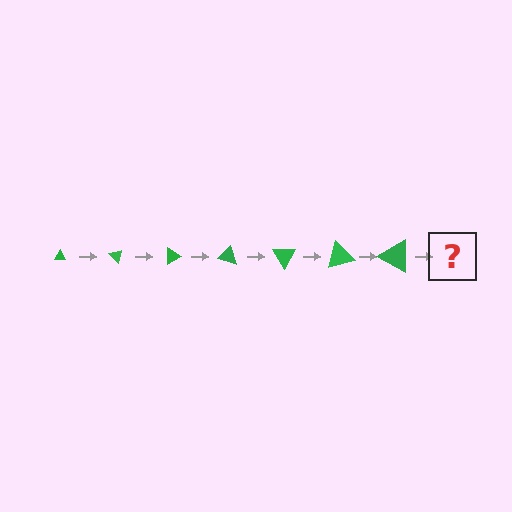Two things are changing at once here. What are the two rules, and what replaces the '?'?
The two rules are that the triangle grows larger each step and it rotates 45 degrees each step. The '?' should be a triangle, larger than the previous one and rotated 315 degrees from the start.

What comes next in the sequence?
The next element should be a triangle, larger than the previous one and rotated 315 degrees from the start.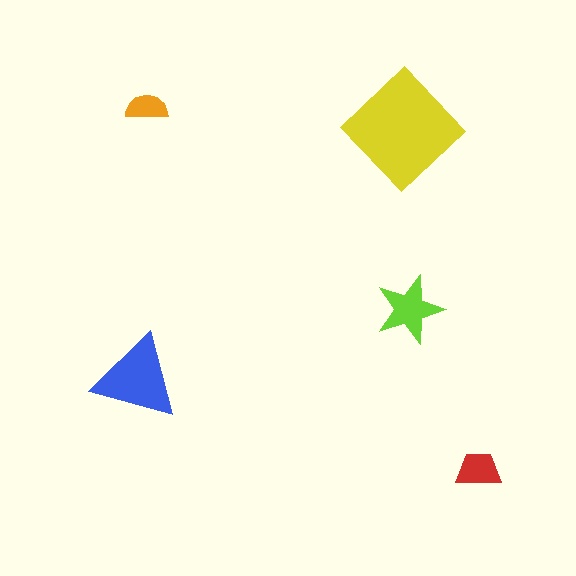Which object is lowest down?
The red trapezoid is bottommost.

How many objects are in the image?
There are 5 objects in the image.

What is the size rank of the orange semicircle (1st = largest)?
5th.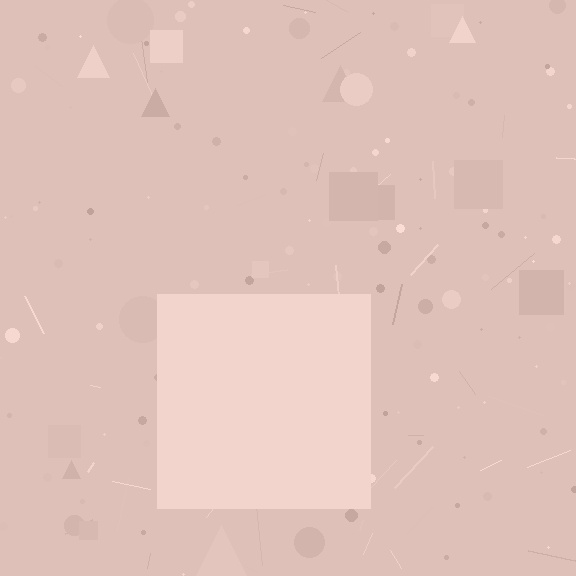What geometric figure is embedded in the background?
A square is embedded in the background.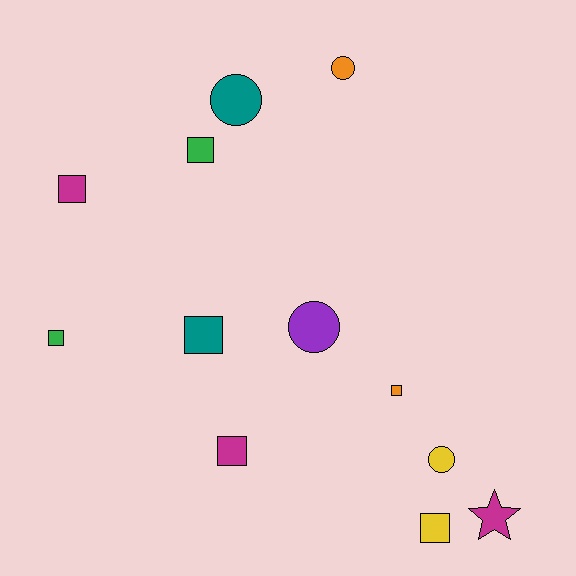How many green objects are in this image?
There are 2 green objects.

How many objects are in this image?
There are 12 objects.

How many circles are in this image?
There are 4 circles.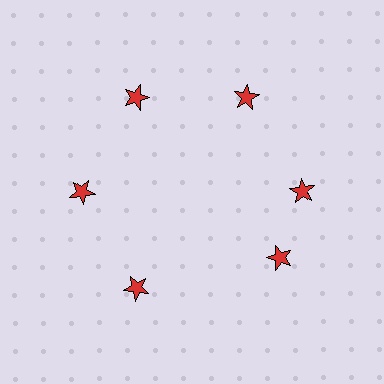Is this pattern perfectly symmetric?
No. The 6 red stars are arranged in a ring, but one element near the 5 o'clock position is rotated out of alignment along the ring, breaking the 6-fold rotational symmetry.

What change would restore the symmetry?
The symmetry would be restored by rotating it back into even spacing with its neighbors so that all 6 stars sit at equal angles and equal distance from the center.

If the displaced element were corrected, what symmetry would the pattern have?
It would have 6-fold rotational symmetry — the pattern would map onto itself every 60 degrees.